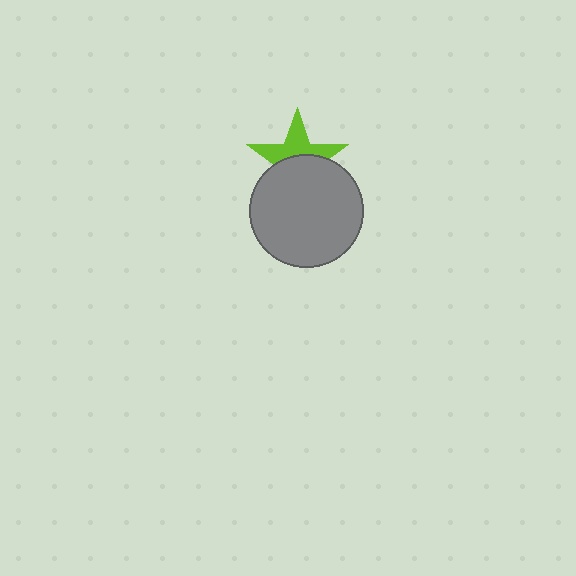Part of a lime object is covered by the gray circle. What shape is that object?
It is a star.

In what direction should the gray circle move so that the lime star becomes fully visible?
The gray circle should move down. That is the shortest direction to clear the overlap and leave the lime star fully visible.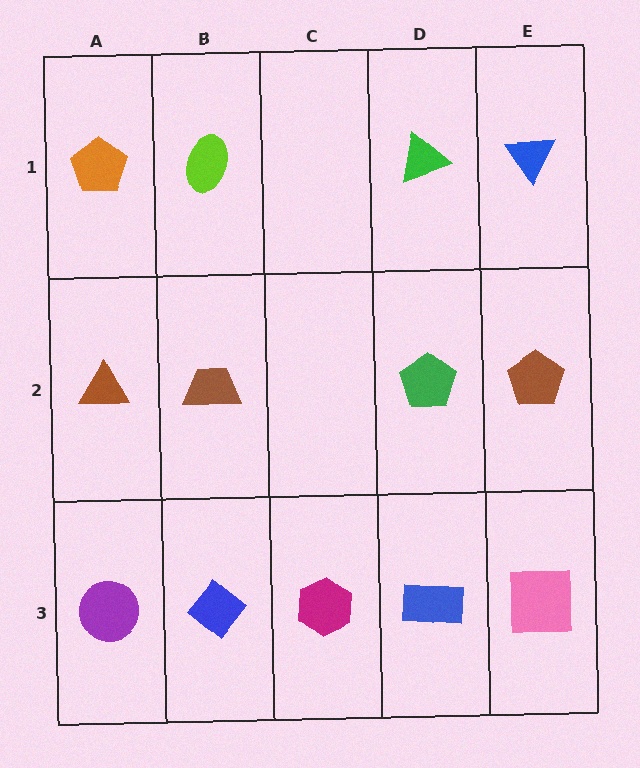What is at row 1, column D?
A green triangle.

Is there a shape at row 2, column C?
No, that cell is empty.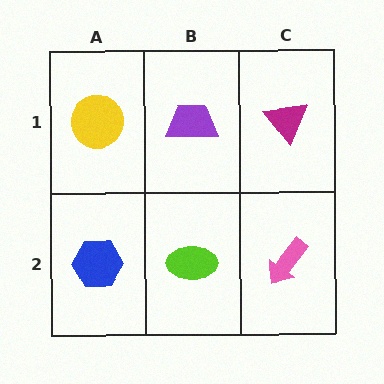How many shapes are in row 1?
3 shapes.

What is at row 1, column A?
A yellow circle.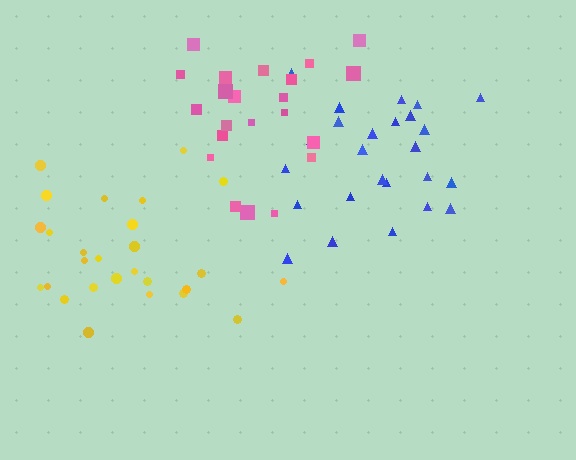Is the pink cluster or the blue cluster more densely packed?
Blue.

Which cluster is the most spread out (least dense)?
Yellow.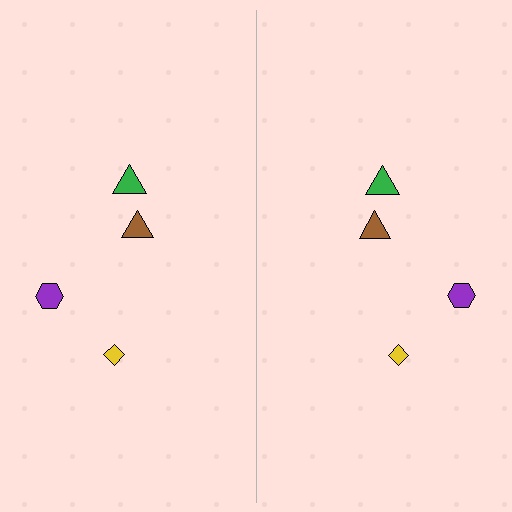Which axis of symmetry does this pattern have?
The pattern has a vertical axis of symmetry running through the center of the image.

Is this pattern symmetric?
Yes, this pattern has bilateral (reflection) symmetry.